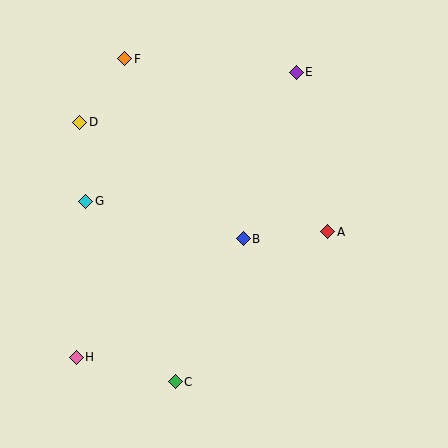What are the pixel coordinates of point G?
Point G is at (86, 201).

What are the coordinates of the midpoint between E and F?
The midpoint between E and F is at (211, 65).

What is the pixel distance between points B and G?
The distance between B and G is 162 pixels.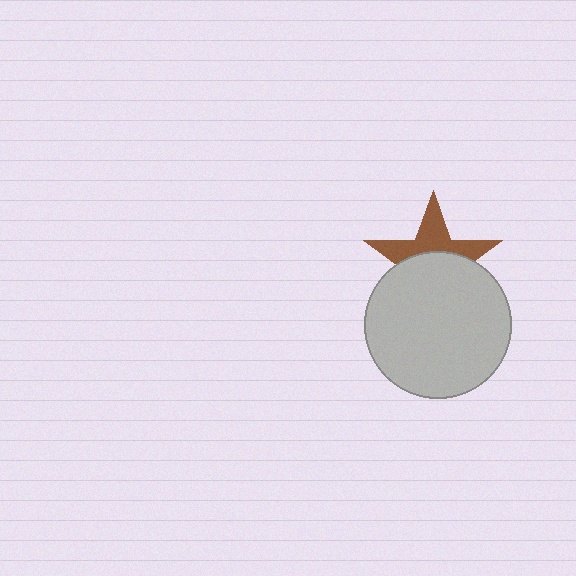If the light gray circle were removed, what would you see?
You would see the complete brown star.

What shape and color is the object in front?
The object in front is a light gray circle.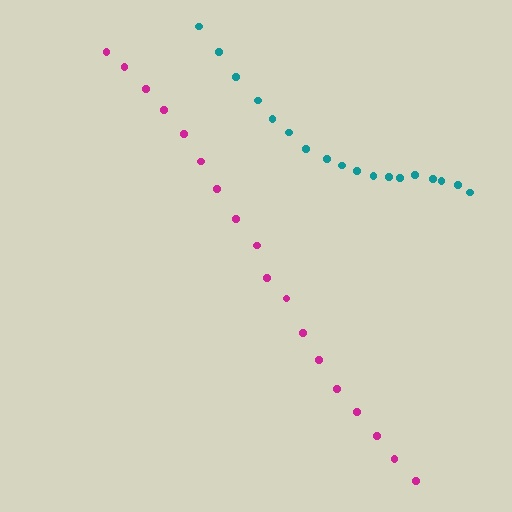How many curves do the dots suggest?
There are 2 distinct paths.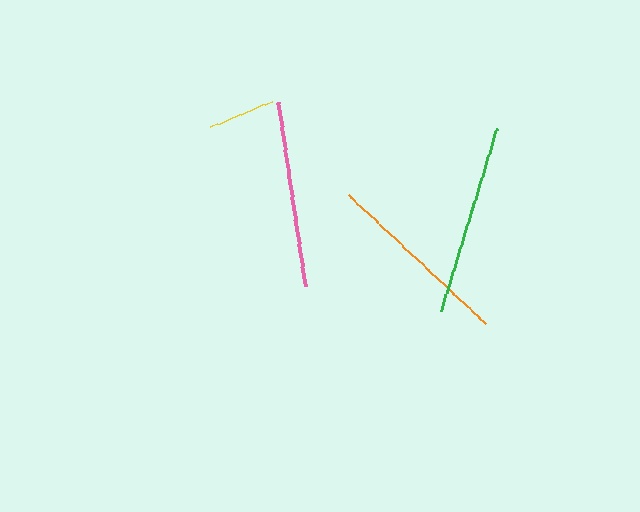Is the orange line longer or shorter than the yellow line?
The orange line is longer than the yellow line.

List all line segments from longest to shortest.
From longest to shortest: green, orange, pink, yellow.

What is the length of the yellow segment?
The yellow segment is approximately 66 pixels long.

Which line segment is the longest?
The green line is the longest at approximately 191 pixels.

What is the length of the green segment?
The green segment is approximately 191 pixels long.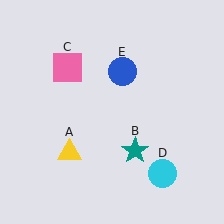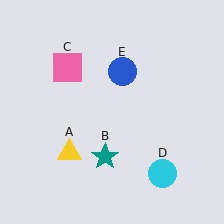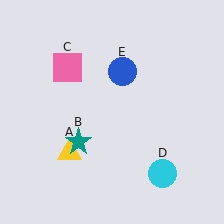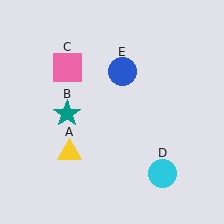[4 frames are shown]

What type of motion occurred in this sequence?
The teal star (object B) rotated clockwise around the center of the scene.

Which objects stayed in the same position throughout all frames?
Yellow triangle (object A) and pink square (object C) and cyan circle (object D) and blue circle (object E) remained stationary.